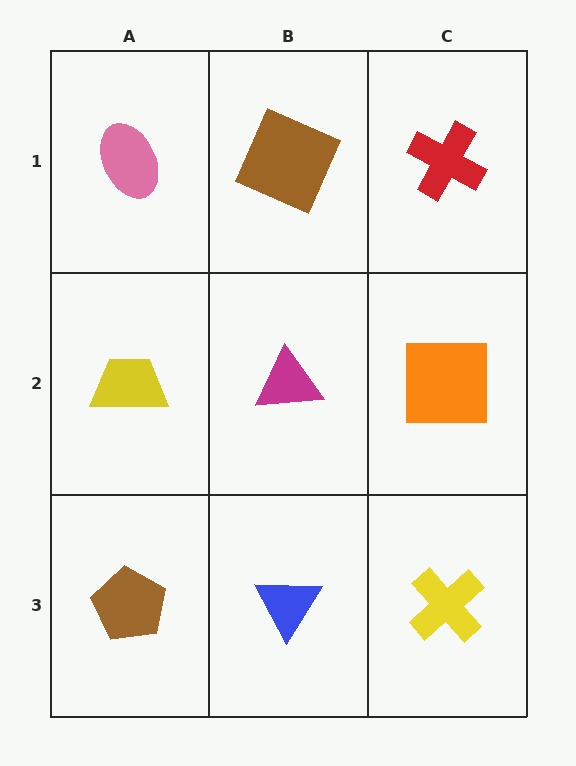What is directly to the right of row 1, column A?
A brown square.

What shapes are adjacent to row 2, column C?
A red cross (row 1, column C), a yellow cross (row 3, column C), a magenta triangle (row 2, column B).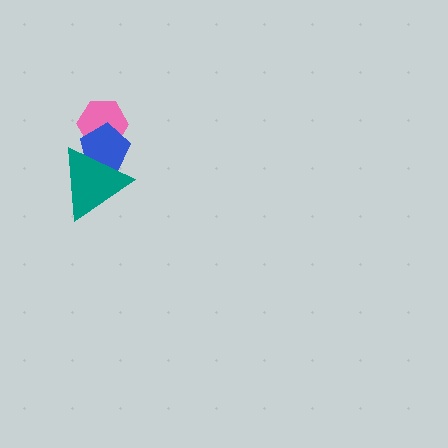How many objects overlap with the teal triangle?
2 objects overlap with the teal triangle.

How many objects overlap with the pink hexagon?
2 objects overlap with the pink hexagon.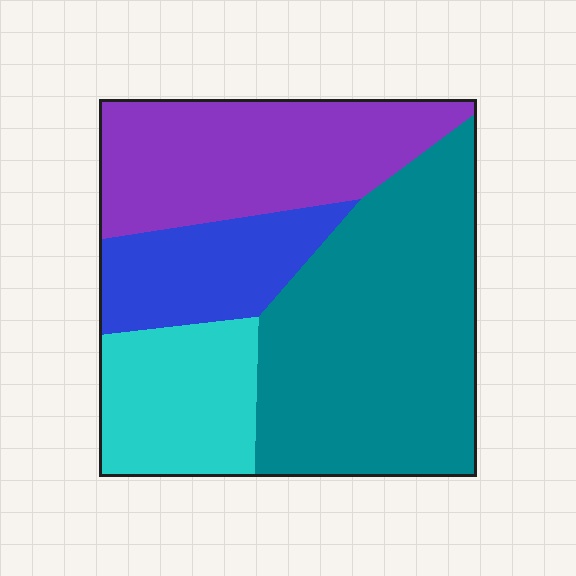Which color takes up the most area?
Teal, at roughly 40%.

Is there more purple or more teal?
Teal.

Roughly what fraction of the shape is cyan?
Cyan covers about 15% of the shape.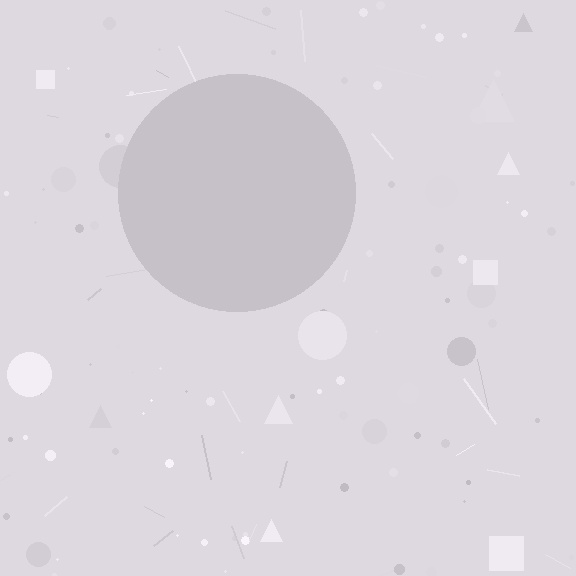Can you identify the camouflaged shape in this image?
The camouflaged shape is a circle.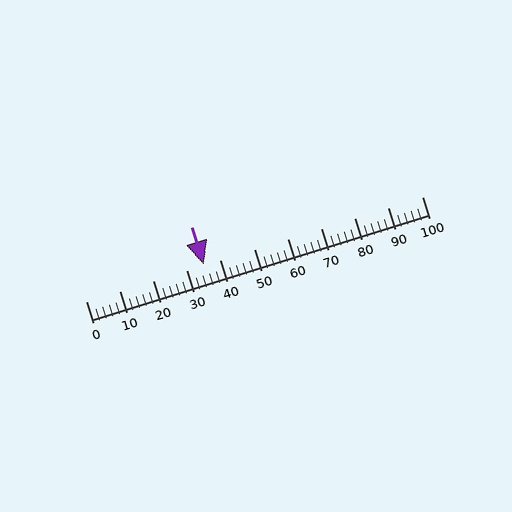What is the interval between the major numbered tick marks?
The major tick marks are spaced 10 units apart.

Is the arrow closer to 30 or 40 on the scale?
The arrow is closer to 40.